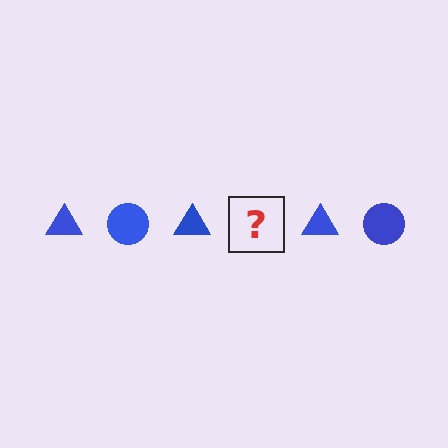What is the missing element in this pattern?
The missing element is a blue circle.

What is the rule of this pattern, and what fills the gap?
The rule is that the pattern cycles through triangle, circle shapes in blue. The gap should be filled with a blue circle.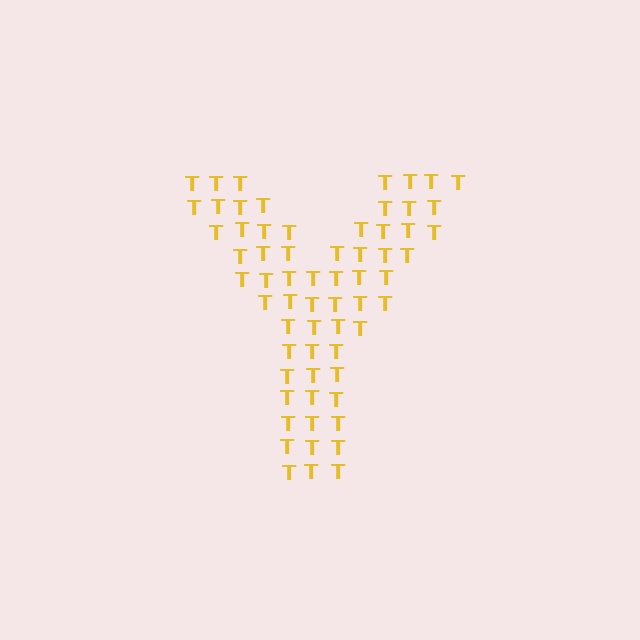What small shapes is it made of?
It is made of small letter T's.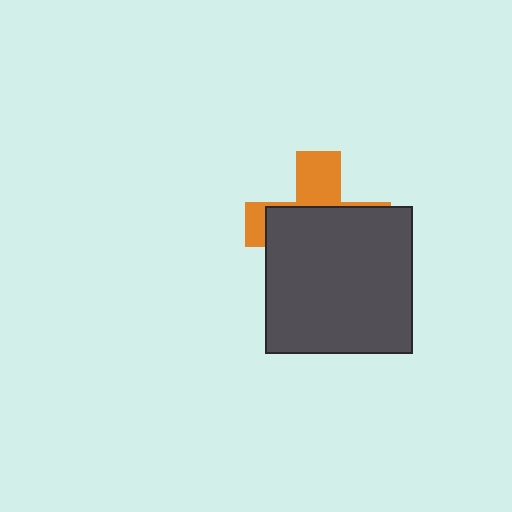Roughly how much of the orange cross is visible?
A small part of it is visible (roughly 33%).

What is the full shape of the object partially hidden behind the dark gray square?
The partially hidden object is an orange cross.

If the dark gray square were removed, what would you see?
You would see the complete orange cross.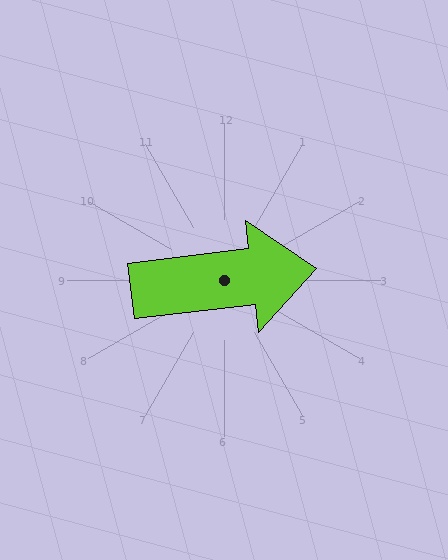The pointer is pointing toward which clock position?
Roughly 3 o'clock.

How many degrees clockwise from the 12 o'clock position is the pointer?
Approximately 83 degrees.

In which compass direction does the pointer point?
East.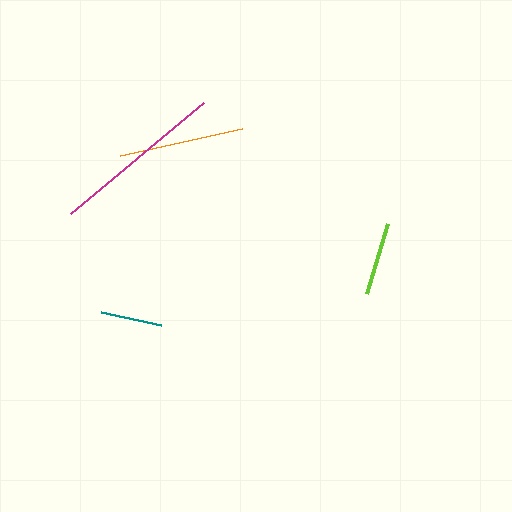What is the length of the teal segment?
The teal segment is approximately 61 pixels long.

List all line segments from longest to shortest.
From longest to shortest: magenta, orange, lime, teal.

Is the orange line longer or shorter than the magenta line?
The magenta line is longer than the orange line.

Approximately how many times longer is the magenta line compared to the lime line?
The magenta line is approximately 2.4 times the length of the lime line.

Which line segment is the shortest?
The teal line is the shortest at approximately 61 pixels.